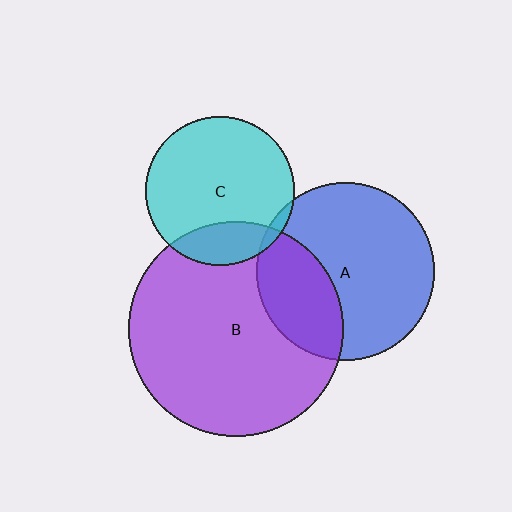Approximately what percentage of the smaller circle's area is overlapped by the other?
Approximately 5%.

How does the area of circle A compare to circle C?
Approximately 1.4 times.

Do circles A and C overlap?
Yes.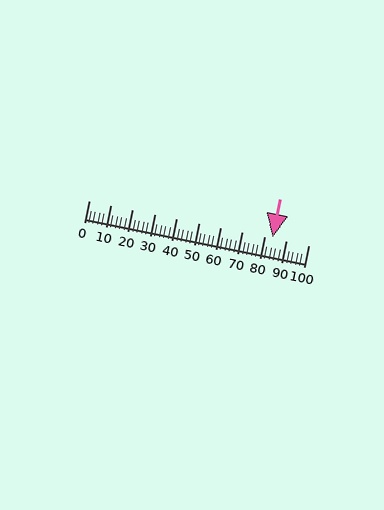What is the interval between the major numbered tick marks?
The major tick marks are spaced 10 units apart.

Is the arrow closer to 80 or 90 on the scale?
The arrow is closer to 80.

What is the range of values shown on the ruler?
The ruler shows values from 0 to 100.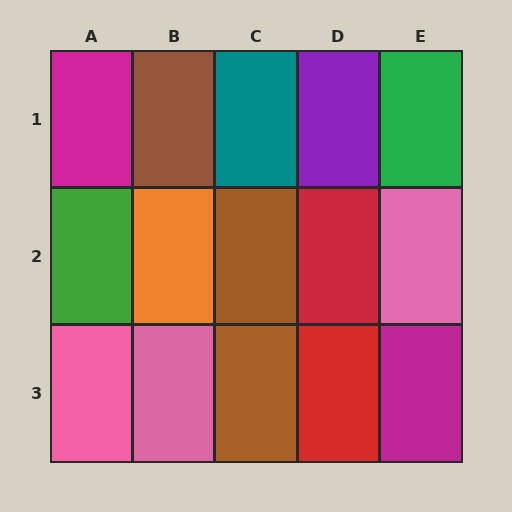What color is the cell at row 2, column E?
Pink.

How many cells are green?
2 cells are green.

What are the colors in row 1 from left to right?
Magenta, brown, teal, purple, green.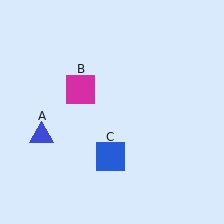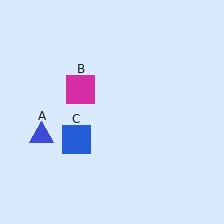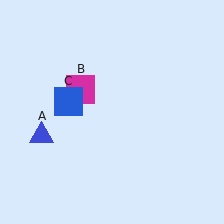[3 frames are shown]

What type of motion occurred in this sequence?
The blue square (object C) rotated clockwise around the center of the scene.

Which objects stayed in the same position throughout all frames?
Blue triangle (object A) and magenta square (object B) remained stationary.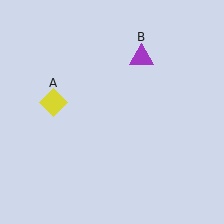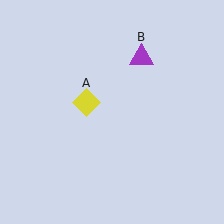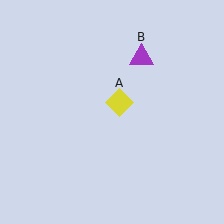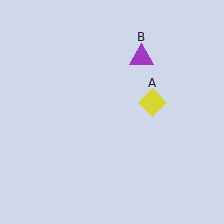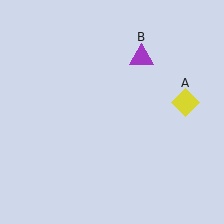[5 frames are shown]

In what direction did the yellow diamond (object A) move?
The yellow diamond (object A) moved right.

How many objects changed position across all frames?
1 object changed position: yellow diamond (object A).